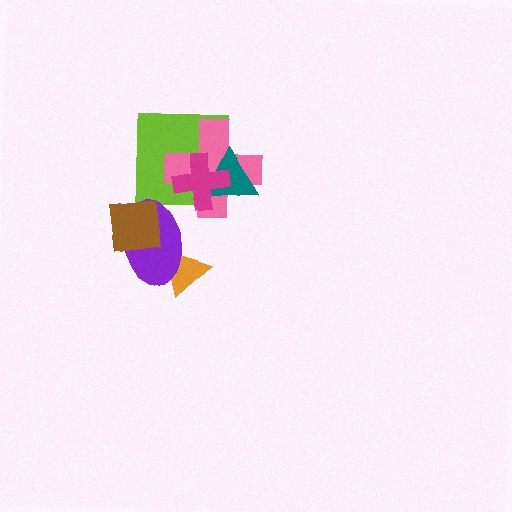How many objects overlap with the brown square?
1 object overlaps with the brown square.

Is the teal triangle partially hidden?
Yes, it is partially covered by another shape.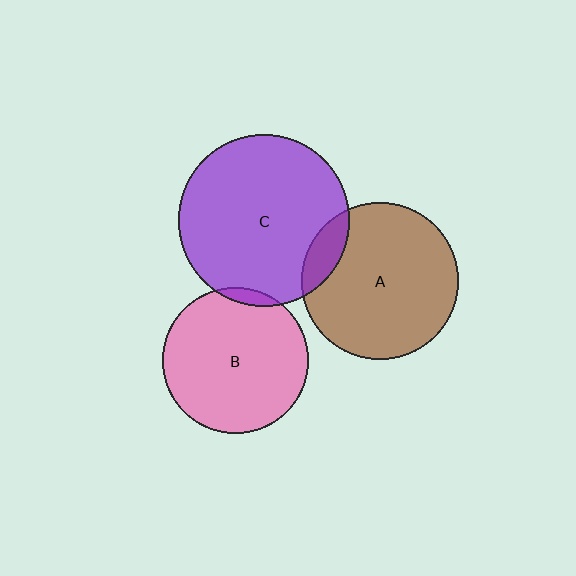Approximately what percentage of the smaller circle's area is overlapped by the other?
Approximately 10%.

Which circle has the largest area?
Circle C (purple).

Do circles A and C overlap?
Yes.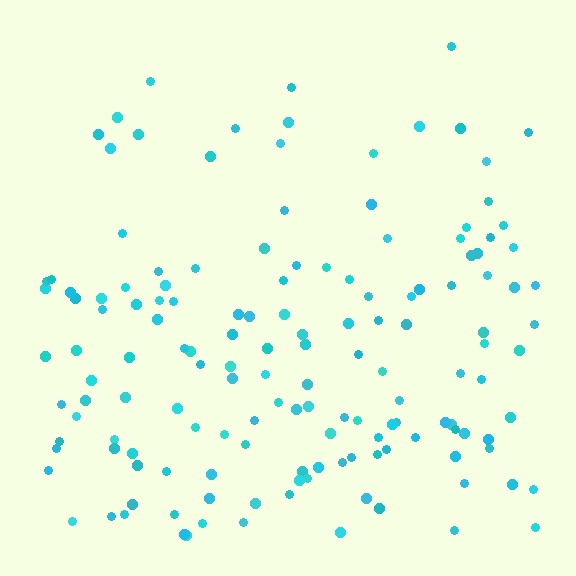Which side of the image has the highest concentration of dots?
The bottom.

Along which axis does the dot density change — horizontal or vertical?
Vertical.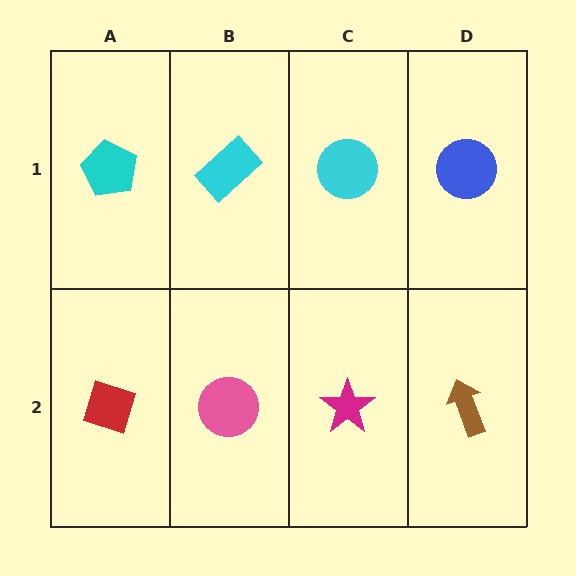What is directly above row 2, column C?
A cyan circle.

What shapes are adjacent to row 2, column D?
A blue circle (row 1, column D), a magenta star (row 2, column C).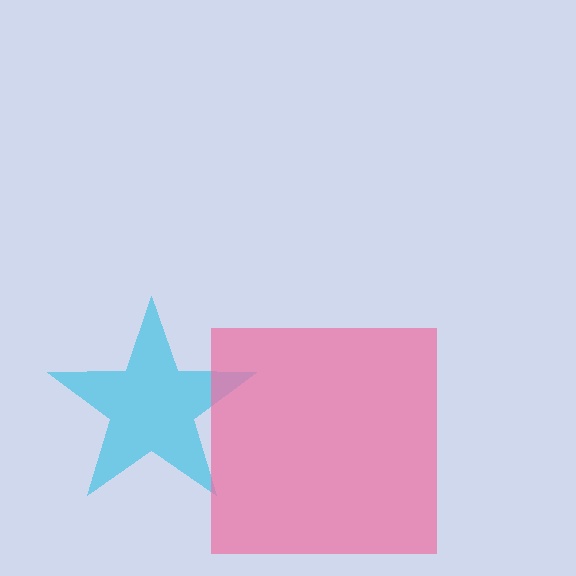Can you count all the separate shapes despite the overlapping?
Yes, there are 2 separate shapes.